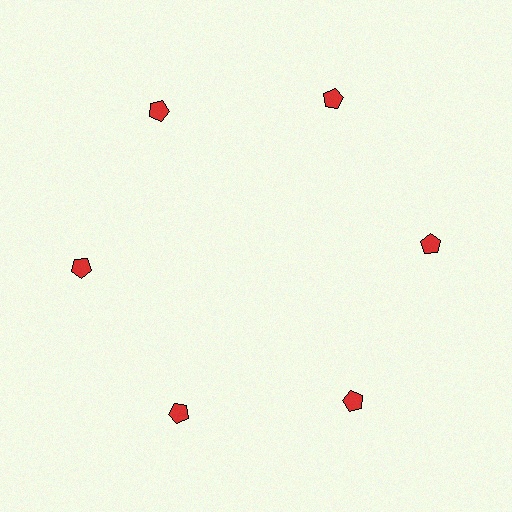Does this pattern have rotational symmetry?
Yes, this pattern has 6-fold rotational symmetry. It looks the same after rotating 60 degrees around the center.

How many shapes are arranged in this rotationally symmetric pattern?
There are 6 shapes, arranged in 6 groups of 1.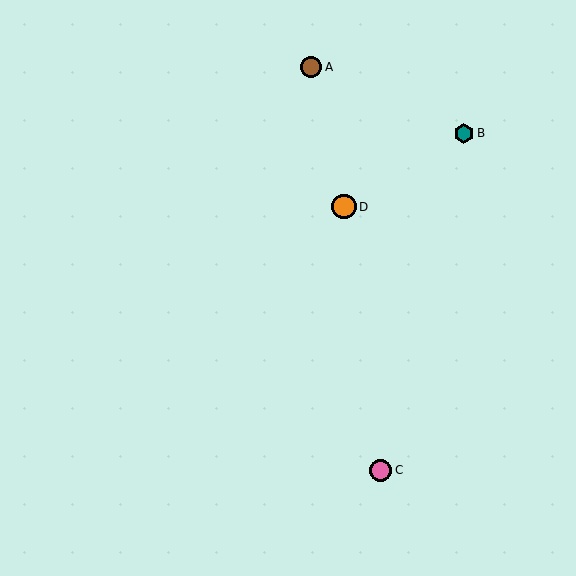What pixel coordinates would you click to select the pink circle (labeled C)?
Click at (381, 470) to select the pink circle C.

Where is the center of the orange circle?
The center of the orange circle is at (344, 207).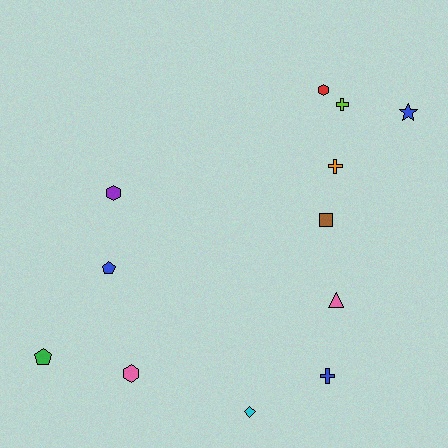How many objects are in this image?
There are 12 objects.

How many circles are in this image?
There are no circles.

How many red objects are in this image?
There is 1 red object.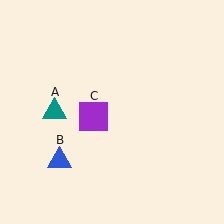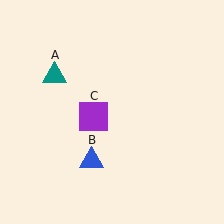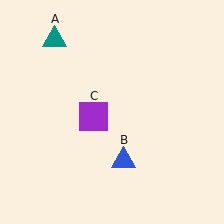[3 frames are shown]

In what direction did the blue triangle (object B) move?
The blue triangle (object B) moved right.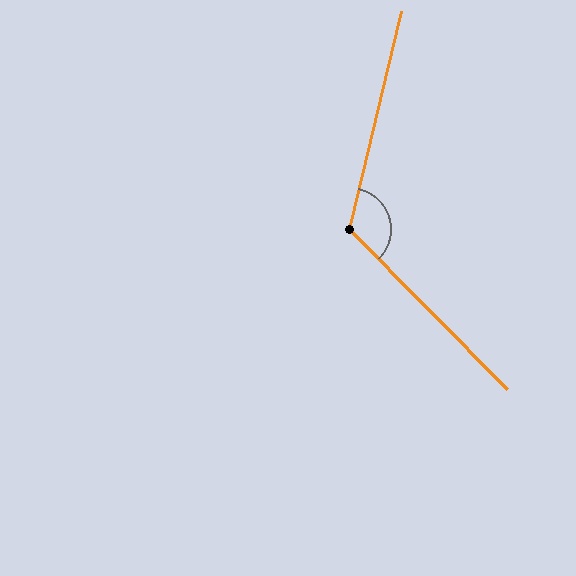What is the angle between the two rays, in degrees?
Approximately 122 degrees.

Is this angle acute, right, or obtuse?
It is obtuse.